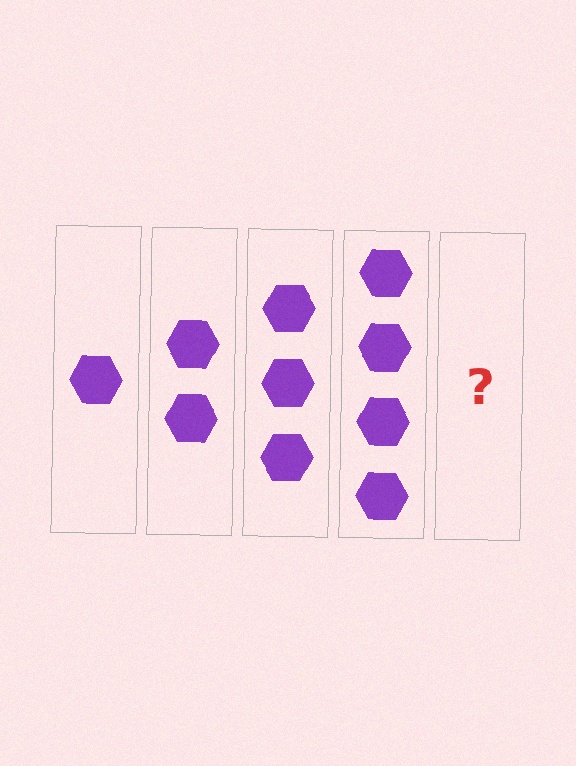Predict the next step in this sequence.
The next step is 5 hexagons.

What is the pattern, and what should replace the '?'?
The pattern is that each step adds one more hexagon. The '?' should be 5 hexagons.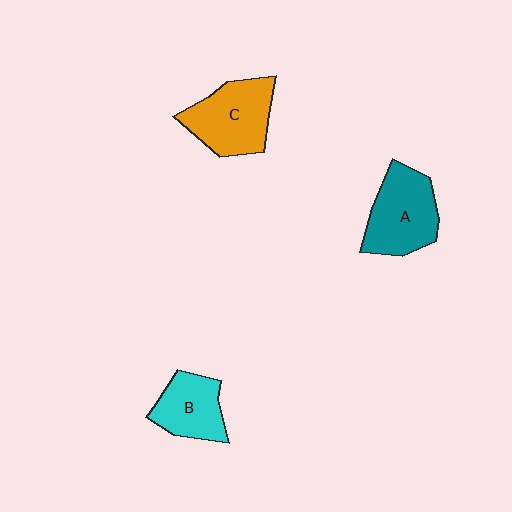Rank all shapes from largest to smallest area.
From largest to smallest: C (orange), A (teal), B (cyan).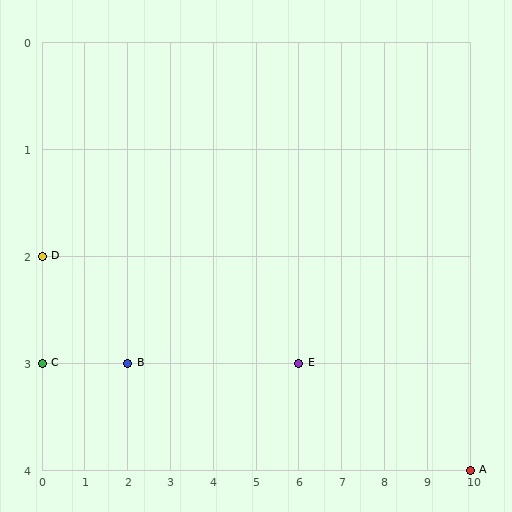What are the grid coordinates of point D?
Point D is at grid coordinates (0, 2).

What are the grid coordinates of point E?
Point E is at grid coordinates (6, 3).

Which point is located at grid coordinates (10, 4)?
Point A is at (10, 4).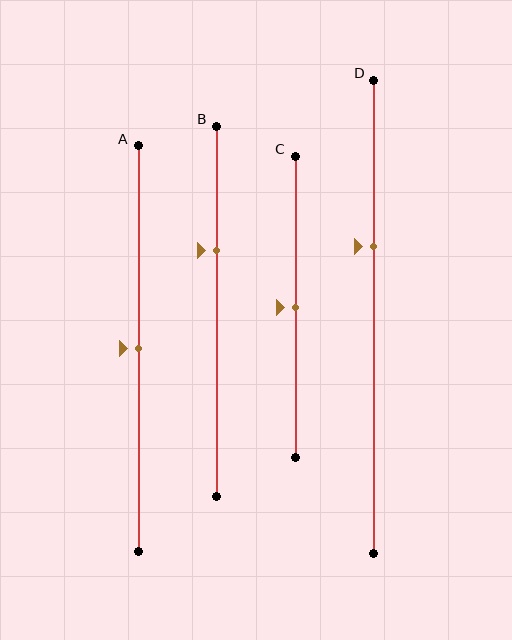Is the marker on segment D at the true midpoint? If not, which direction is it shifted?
No, the marker on segment D is shifted upward by about 15% of the segment length.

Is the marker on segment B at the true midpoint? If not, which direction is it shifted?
No, the marker on segment B is shifted upward by about 17% of the segment length.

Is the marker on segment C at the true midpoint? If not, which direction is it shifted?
Yes, the marker on segment C is at the true midpoint.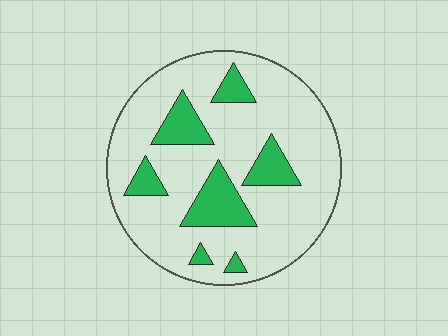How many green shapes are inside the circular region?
7.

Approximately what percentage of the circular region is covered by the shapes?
Approximately 20%.